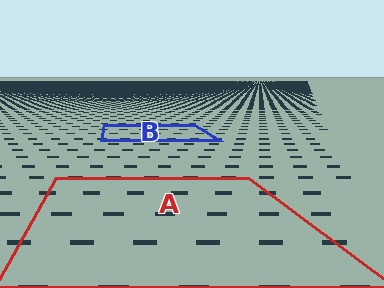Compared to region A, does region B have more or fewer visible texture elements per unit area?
Region B has more texture elements per unit area — they are packed more densely because it is farther away.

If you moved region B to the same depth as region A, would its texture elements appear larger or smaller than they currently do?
They would appear larger. At a closer depth, the same texture elements are projected at a bigger on-screen size.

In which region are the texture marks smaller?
The texture marks are smaller in region B, because it is farther away.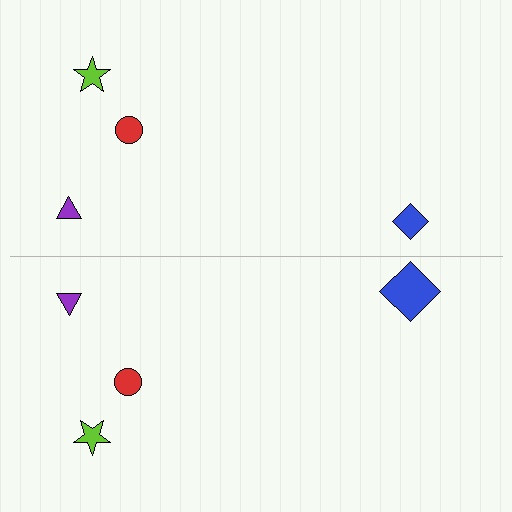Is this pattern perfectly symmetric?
No, the pattern is not perfectly symmetric. The blue diamond on the bottom side has a different size than its mirror counterpart.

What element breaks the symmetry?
The blue diamond on the bottom side has a different size than its mirror counterpart.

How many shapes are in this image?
There are 8 shapes in this image.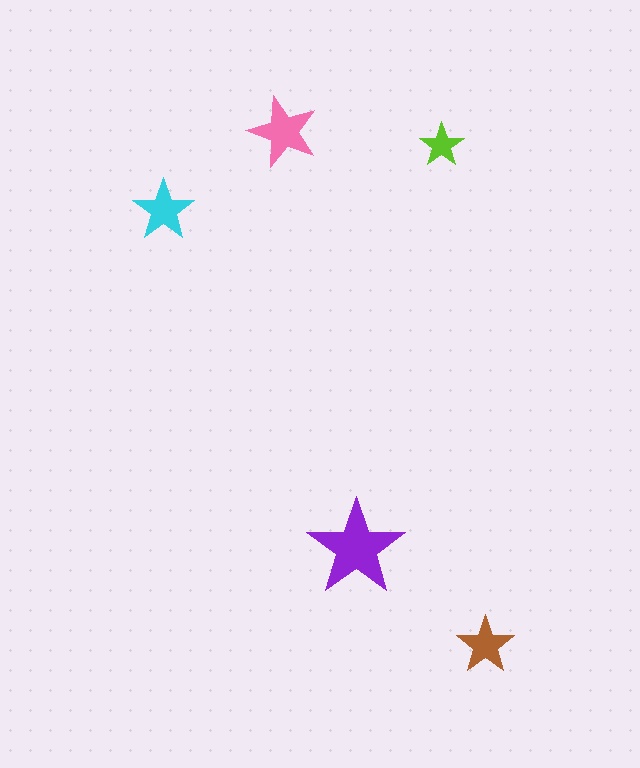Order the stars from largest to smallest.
the purple one, the pink one, the cyan one, the brown one, the lime one.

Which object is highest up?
The pink star is topmost.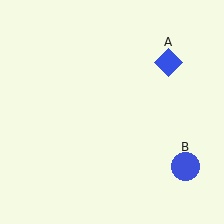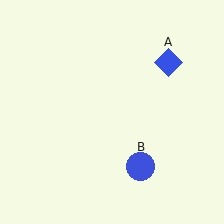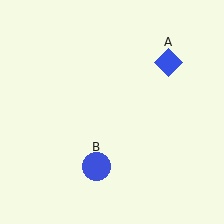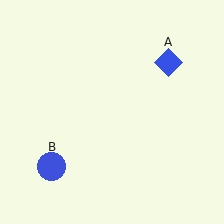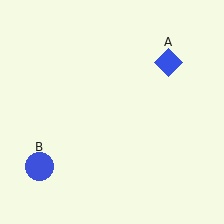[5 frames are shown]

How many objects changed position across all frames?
1 object changed position: blue circle (object B).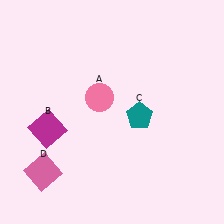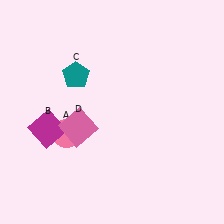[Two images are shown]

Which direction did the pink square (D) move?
The pink square (D) moved up.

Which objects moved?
The objects that moved are: the pink circle (A), the teal pentagon (C), the pink square (D).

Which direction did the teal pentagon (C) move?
The teal pentagon (C) moved left.